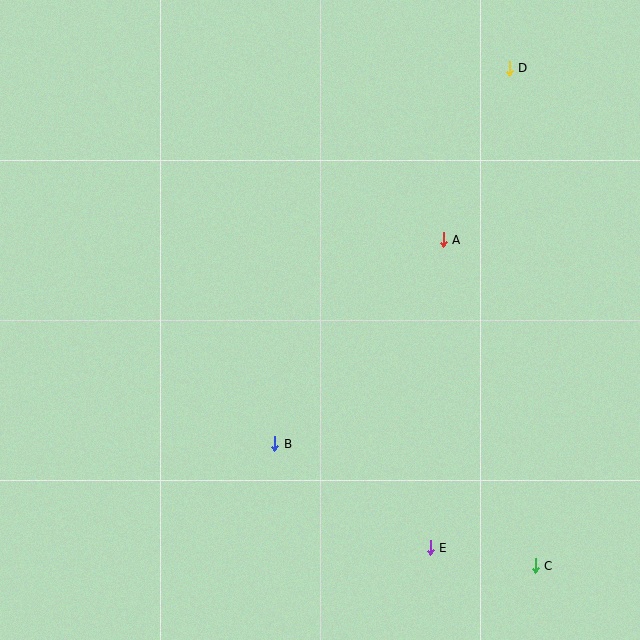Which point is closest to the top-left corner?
Point A is closest to the top-left corner.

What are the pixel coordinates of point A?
Point A is at (443, 240).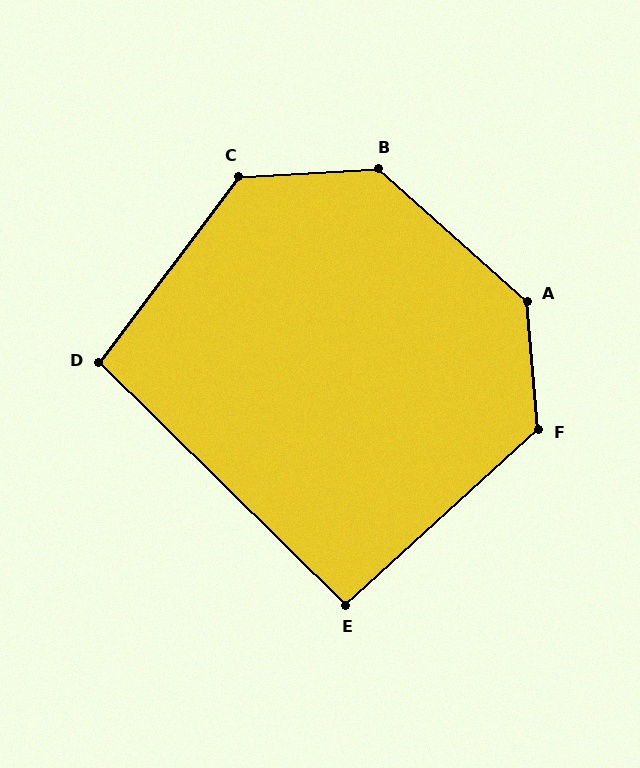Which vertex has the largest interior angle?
A, at approximately 137 degrees.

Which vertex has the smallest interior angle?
E, at approximately 93 degrees.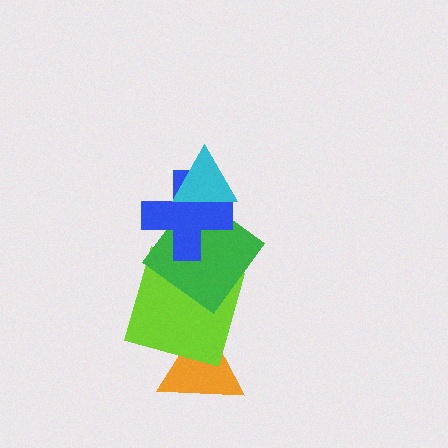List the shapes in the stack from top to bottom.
From top to bottom: the cyan triangle, the blue cross, the green diamond, the lime square, the orange triangle.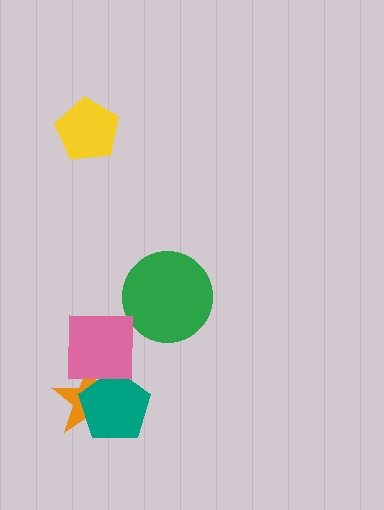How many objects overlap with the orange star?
2 objects overlap with the orange star.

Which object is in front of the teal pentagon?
The pink square is in front of the teal pentagon.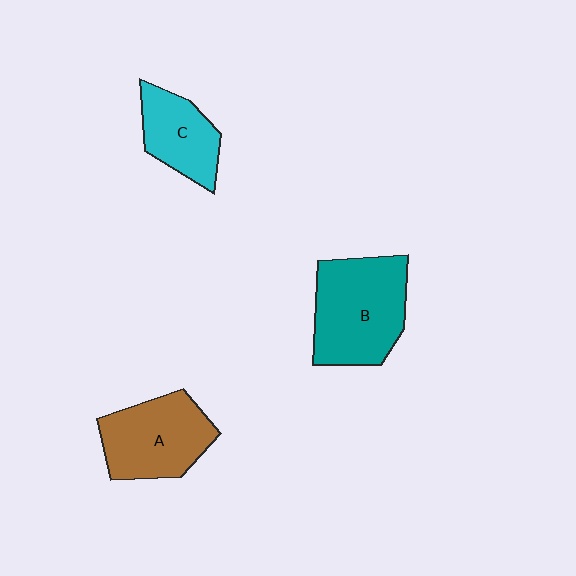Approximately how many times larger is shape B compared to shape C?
Approximately 1.7 times.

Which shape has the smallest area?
Shape C (cyan).